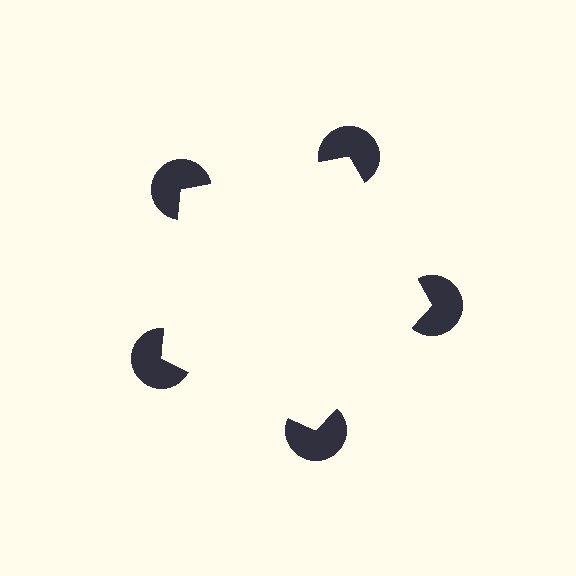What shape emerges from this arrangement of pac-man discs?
An illusory pentagon — its edges are inferred from the aligned wedge cuts in the pac-man discs, not physically drawn.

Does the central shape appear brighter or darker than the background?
It typically appears slightly brighter than the background, even though no actual brightness change is drawn.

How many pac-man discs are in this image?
There are 5 — one at each vertex of the illusory pentagon.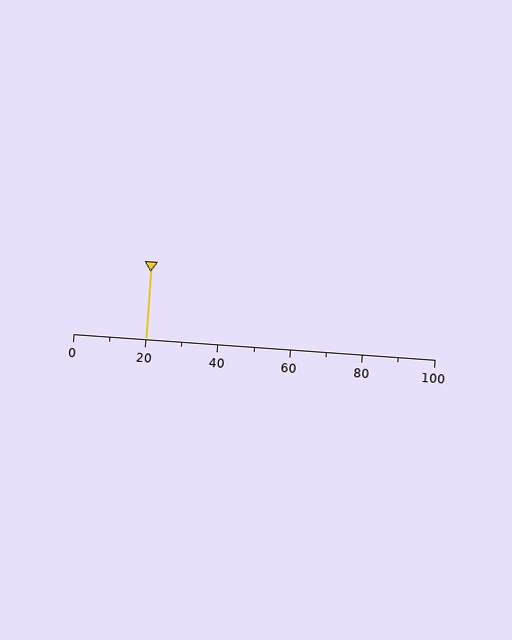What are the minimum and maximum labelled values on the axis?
The axis runs from 0 to 100.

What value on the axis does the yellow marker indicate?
The marker indicates approximately 20.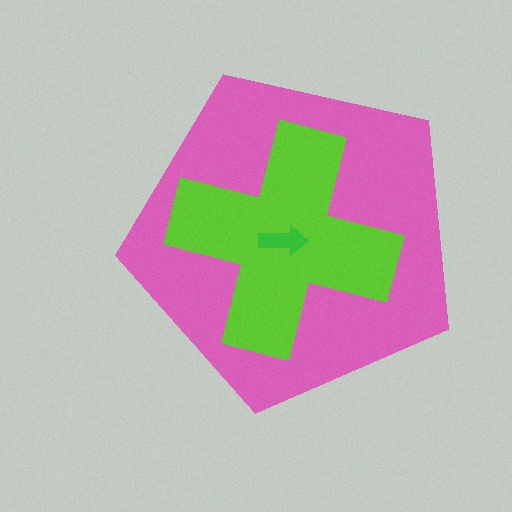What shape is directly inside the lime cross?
The green arrow.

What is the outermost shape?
The pink pentagon.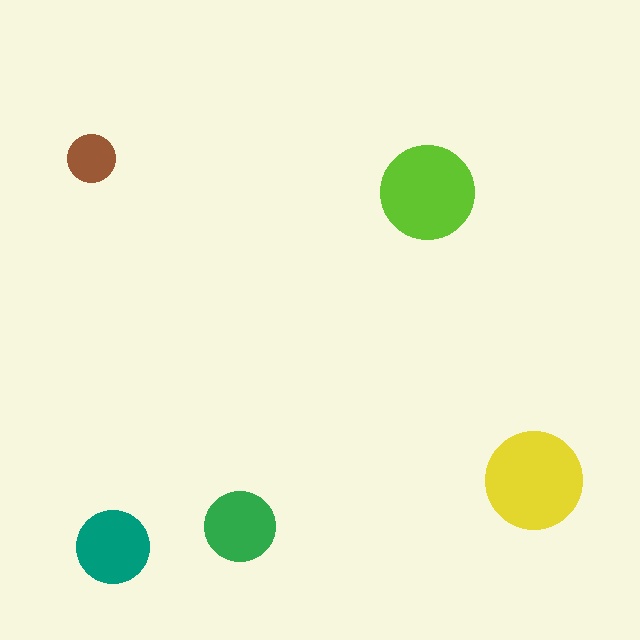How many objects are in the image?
There are 5 objects in the image.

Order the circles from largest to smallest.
the yellow one, the lime one, the teal one, the green one, the brown one.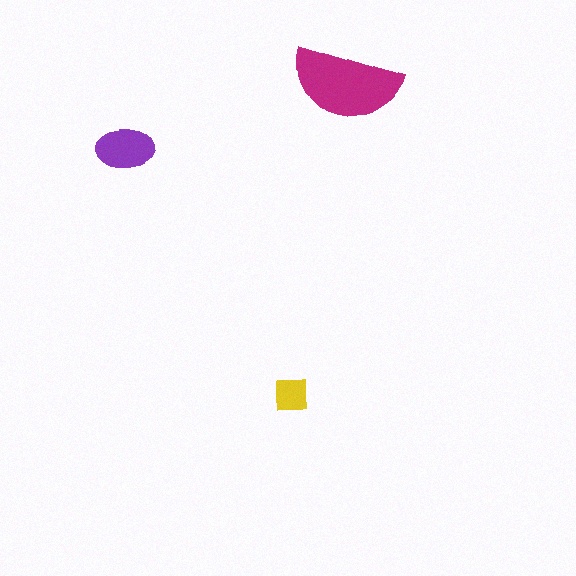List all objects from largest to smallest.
The magenta semicircle, the purple ellipse, the yellow square.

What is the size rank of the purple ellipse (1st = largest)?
2nd.